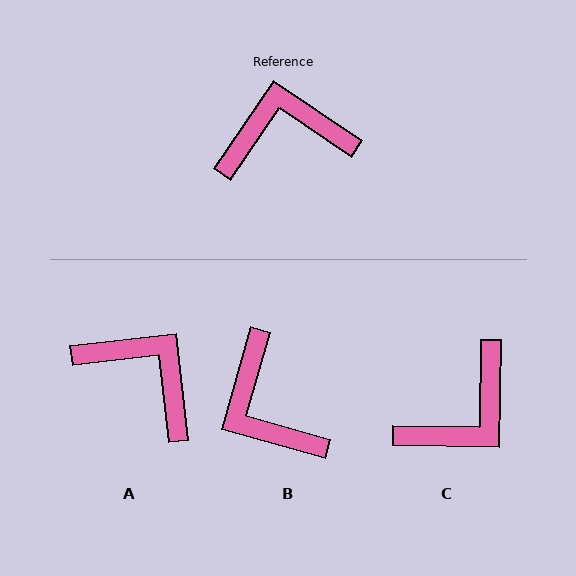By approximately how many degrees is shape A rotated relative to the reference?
Approximately 49 degrees clockwise.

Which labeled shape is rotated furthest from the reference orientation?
C, about 147 degrees away.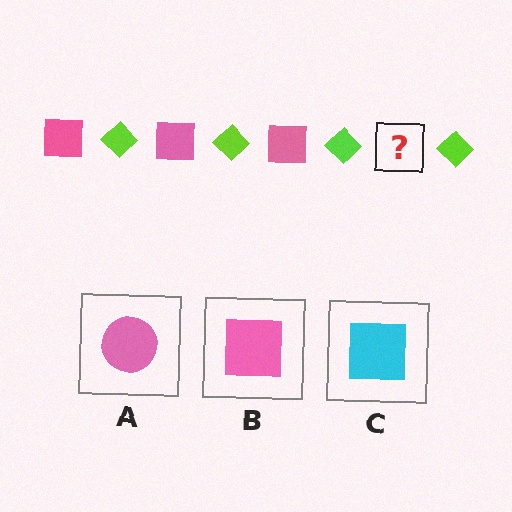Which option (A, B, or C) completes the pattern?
B.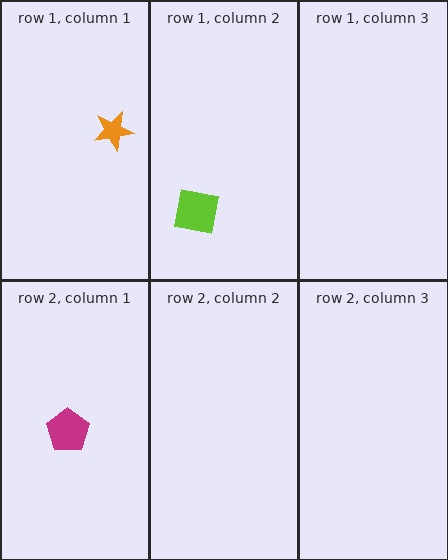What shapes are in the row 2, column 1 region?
The magenta pentagon.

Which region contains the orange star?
The row 1, column 1 region.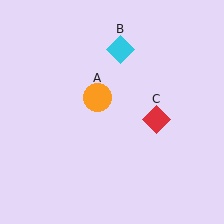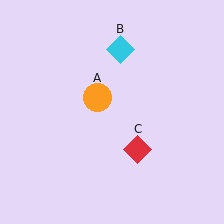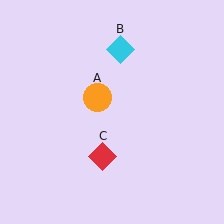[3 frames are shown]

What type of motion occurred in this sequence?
The red diamond (object C) rotated clockwise around the center of the scene.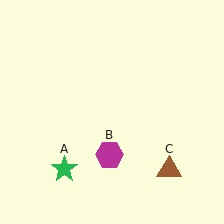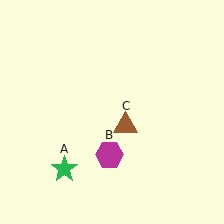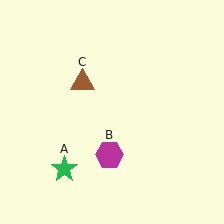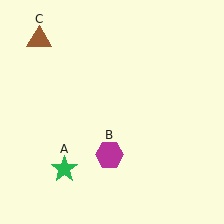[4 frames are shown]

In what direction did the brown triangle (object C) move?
The brown triangle (object C) moved up and to the left.